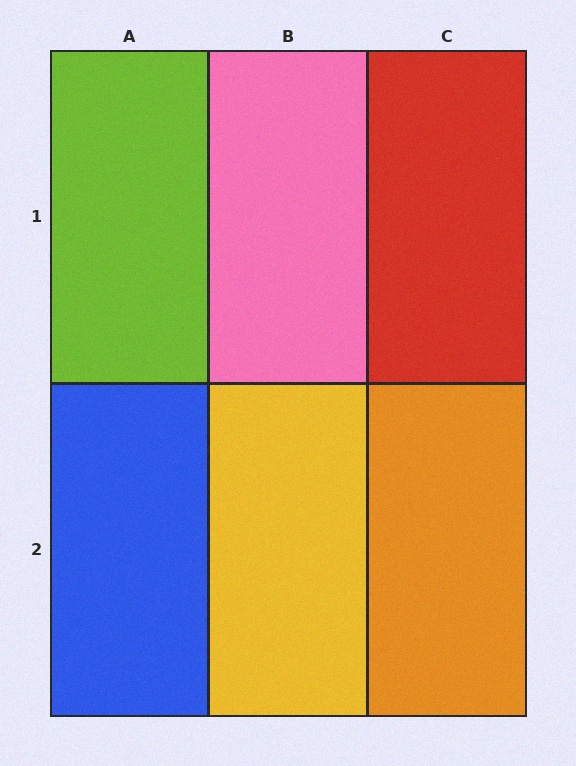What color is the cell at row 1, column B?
Pink.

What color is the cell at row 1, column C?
Red.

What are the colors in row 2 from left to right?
Blue, yellow, orange.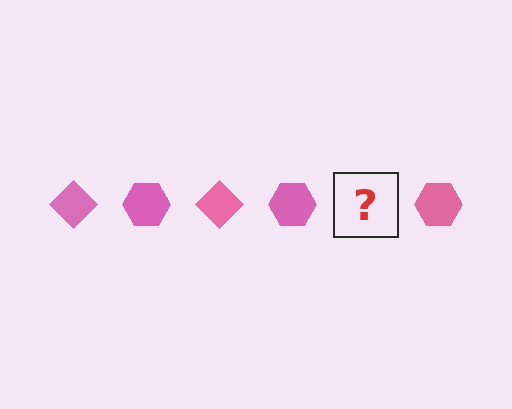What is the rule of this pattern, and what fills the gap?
The rule is that the pattern cycles through diamond, hexagon shapes in pink. The gap should be filled with a pink diamond.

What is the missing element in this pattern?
The missing element is a pink diamond.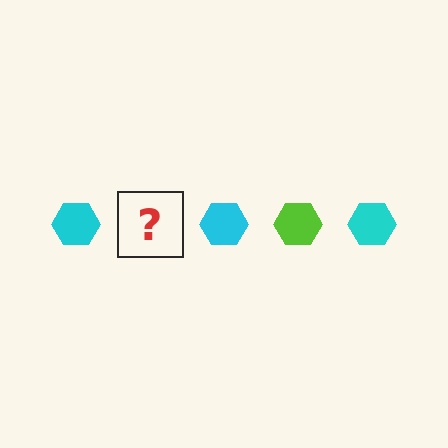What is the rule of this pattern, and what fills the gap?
The rule is that the pattern cycles through cyan, lime hexagons. The gap should be filled with a lime hexagon.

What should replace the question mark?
The question mark should be replaced with a lime hexagon.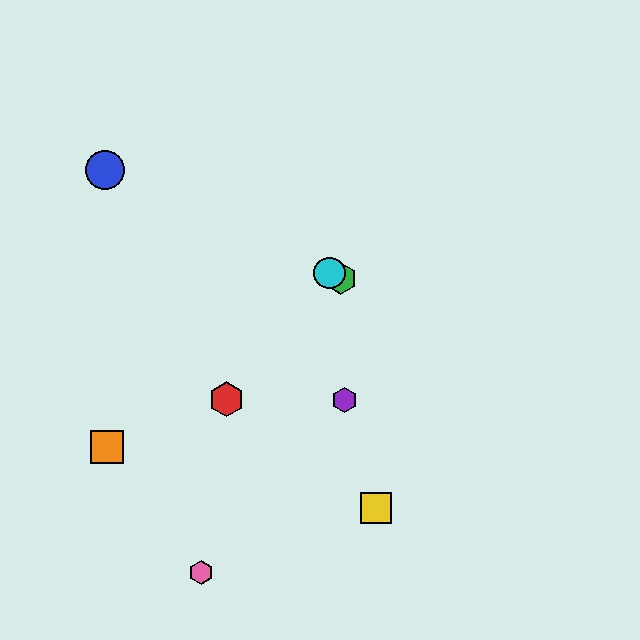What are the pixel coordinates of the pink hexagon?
The pink hexagon is at (201, 573).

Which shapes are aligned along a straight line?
The blue circle, the green hexagon, the cyan circle are aligned along a straight line.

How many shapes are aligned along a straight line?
3 shapes (the blue circle, the green hexagon, the cyan circle) are aligned along a straight line.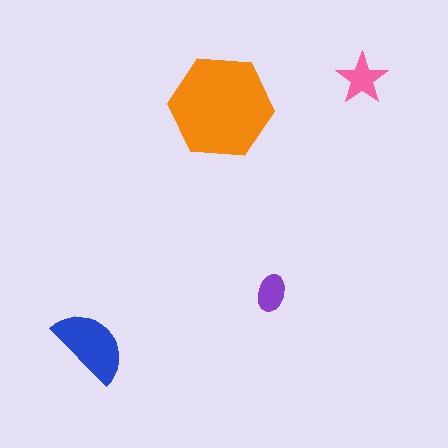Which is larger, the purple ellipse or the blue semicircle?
The blue semicircle.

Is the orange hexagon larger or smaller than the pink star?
Larger.